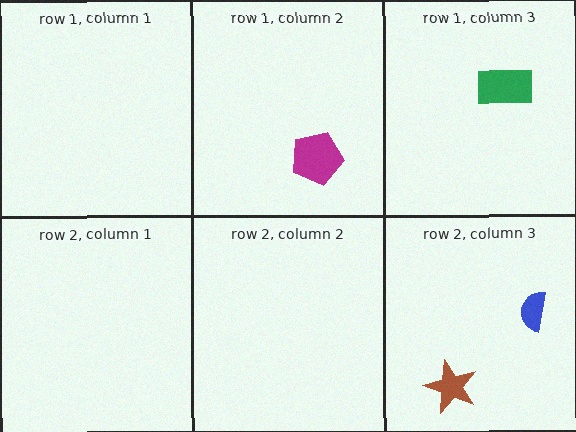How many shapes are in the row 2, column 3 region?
2.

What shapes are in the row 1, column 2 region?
The magenta pentagon.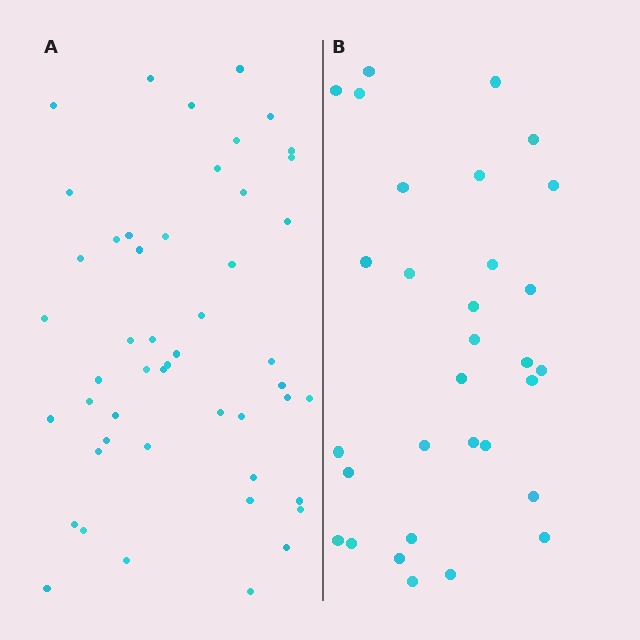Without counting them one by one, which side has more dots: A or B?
Region A (the left region) has more dots.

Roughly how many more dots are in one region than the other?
Region A has approximately 20 more dots than region B.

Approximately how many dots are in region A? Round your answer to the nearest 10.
About 50 dots. (The exact count is 49, which rounds to 50.)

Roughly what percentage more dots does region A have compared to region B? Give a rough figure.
About 60% more.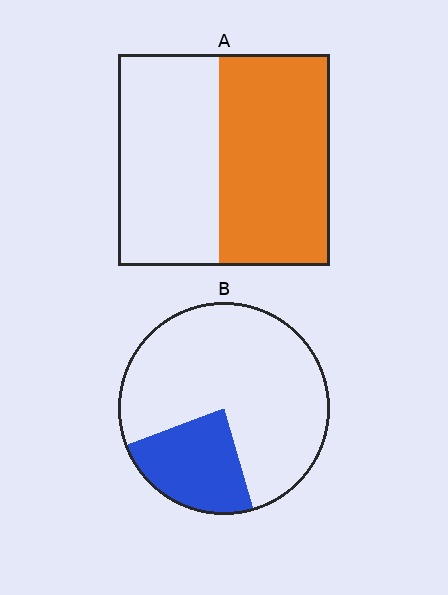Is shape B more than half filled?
No.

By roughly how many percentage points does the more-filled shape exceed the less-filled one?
By roughly 30 percentage points (A over B).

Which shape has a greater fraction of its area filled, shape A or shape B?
Shape A.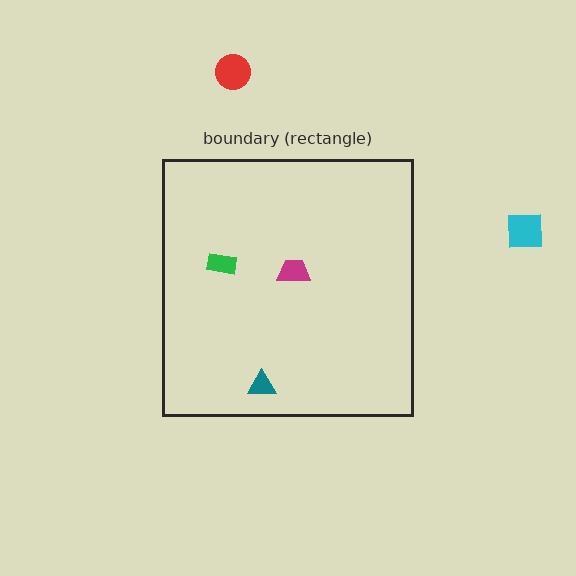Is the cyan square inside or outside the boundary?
Outside.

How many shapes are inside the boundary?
3 inside, 2 outside.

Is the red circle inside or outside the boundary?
Outside.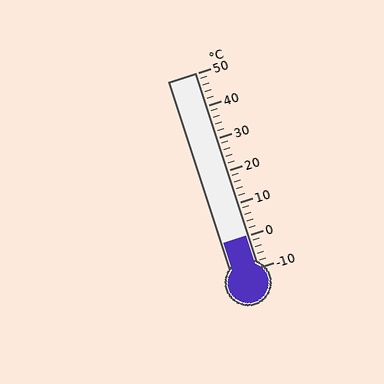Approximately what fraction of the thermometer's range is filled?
The thermometer is filled to approximately 15% of its range.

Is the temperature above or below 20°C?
The temperature is below 20°C.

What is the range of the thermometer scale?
The thermometer scale ranges from -10°C to 50°C.